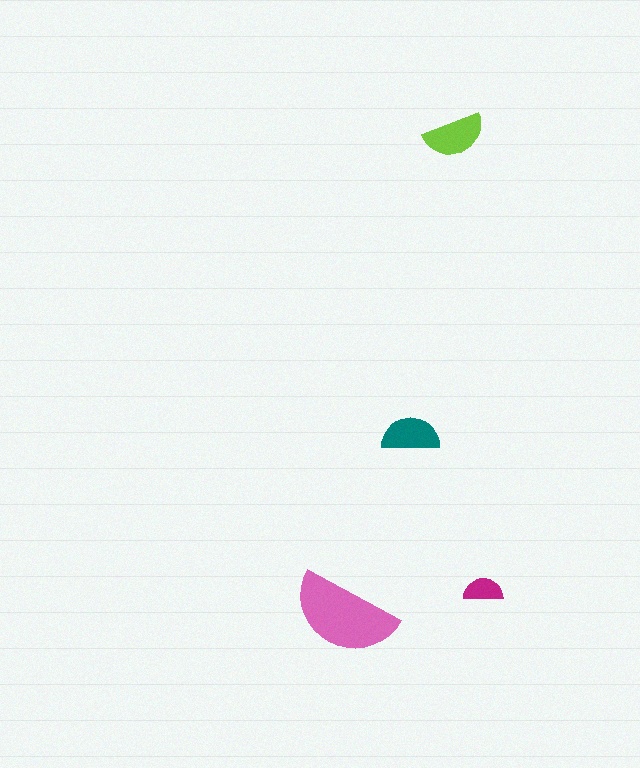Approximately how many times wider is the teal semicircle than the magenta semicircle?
About 1.5 times wider.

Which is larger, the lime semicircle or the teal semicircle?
The lime one.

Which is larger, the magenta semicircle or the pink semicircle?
The pink one.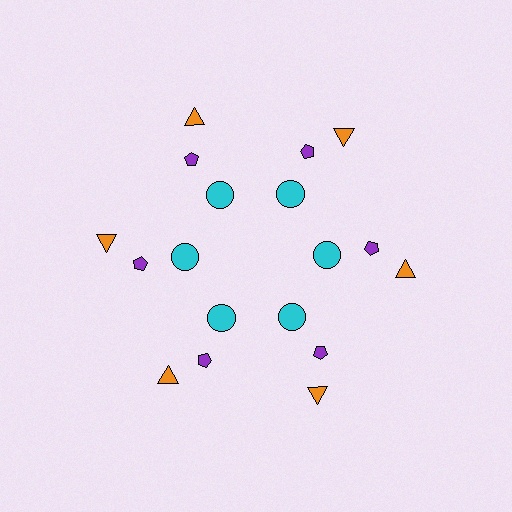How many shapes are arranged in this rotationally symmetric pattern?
There are 18 shapes, arranged in 6 groups of 3.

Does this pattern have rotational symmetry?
Yes, this pattern has 6-fold rotational symmetry. It looks the same after rotating 60 degrees around the center.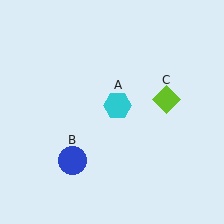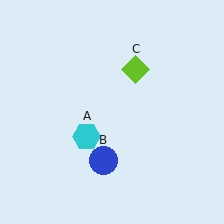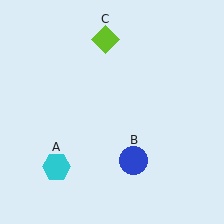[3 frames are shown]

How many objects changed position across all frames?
3 objects changed position: cyan hexagon (object A), blue circle (object B), lime diamond (object C).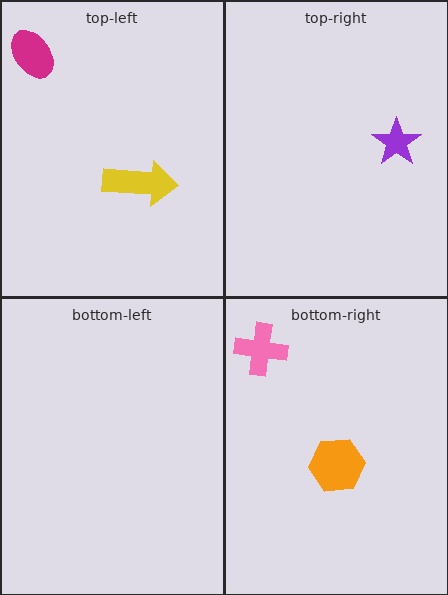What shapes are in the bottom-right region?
The orange hexagon, the pink cross.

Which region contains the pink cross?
The bottom-right region.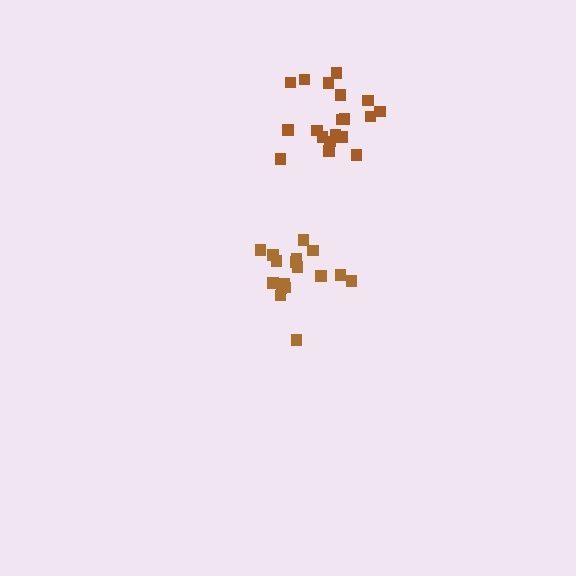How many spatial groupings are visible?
There are 2 spatial groupings.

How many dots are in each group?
Group 1: 19 dots, Group 2: 17 dots (36 total).